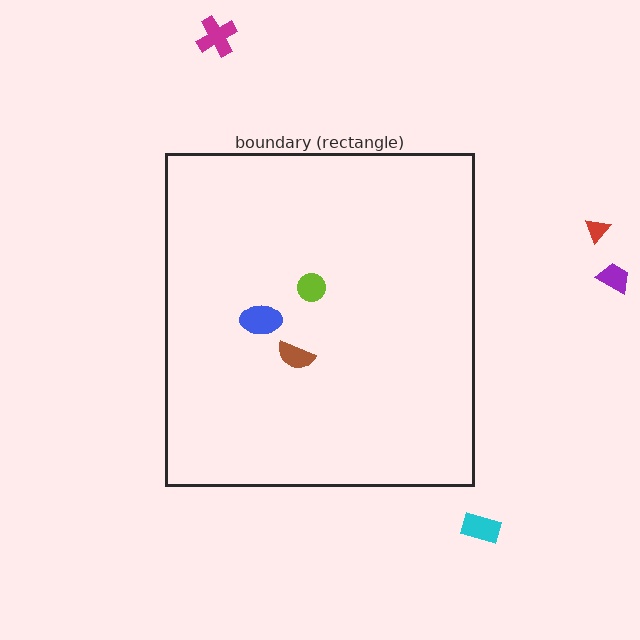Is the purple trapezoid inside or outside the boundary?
Outside.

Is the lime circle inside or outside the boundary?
Inside.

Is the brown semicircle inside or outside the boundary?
Inside.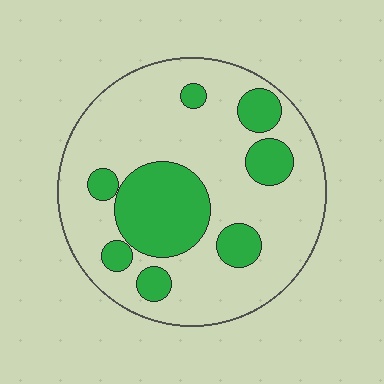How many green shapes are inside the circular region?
8.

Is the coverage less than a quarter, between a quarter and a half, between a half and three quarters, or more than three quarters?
Between a quarter and a half.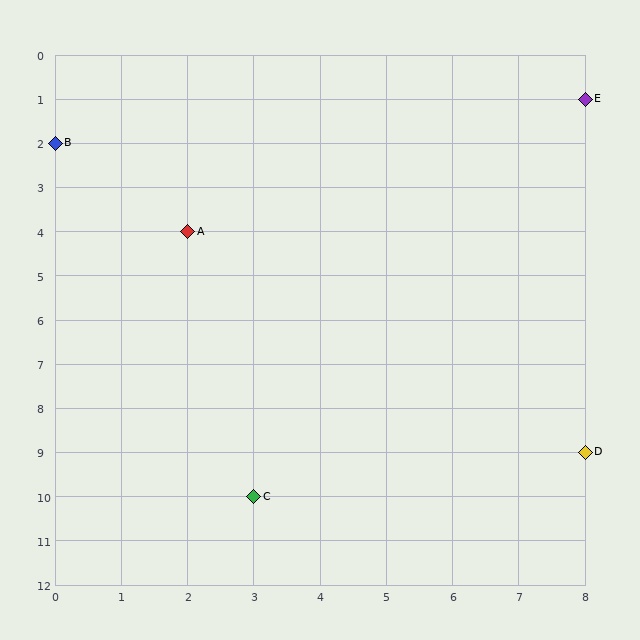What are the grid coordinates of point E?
Point E is at grid coordinates (8, 1).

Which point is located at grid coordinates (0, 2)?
Point B is at (0, 2).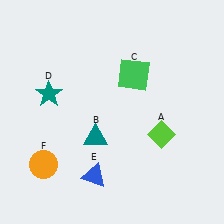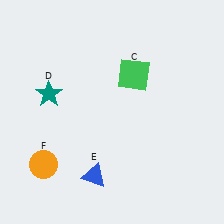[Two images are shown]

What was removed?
The teal triangle (B), the lime diamond (A) were removed in Image 2.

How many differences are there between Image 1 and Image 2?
There are 2 differences between the two images.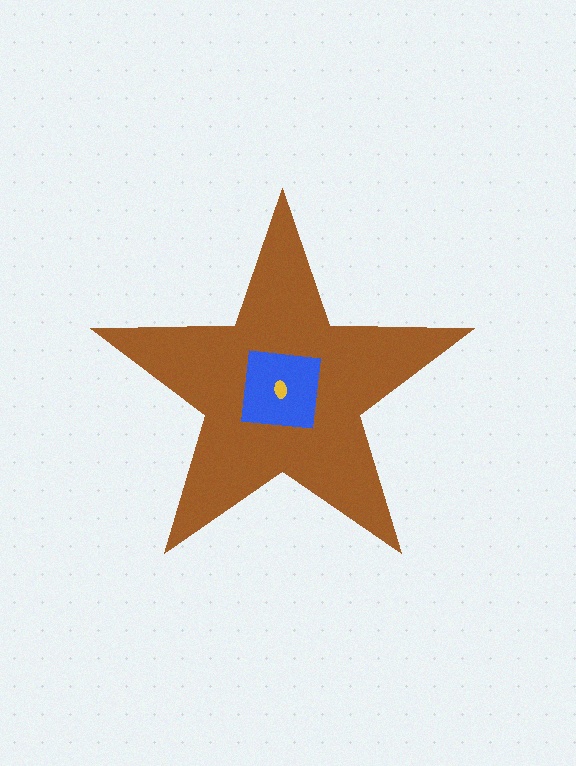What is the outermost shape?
The brown star.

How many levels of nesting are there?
3.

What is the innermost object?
The yellow ellipse.